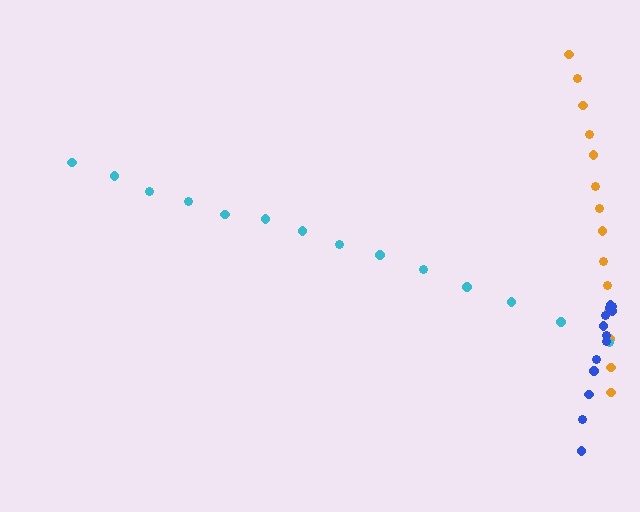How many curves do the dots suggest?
There are 3 distinct paths.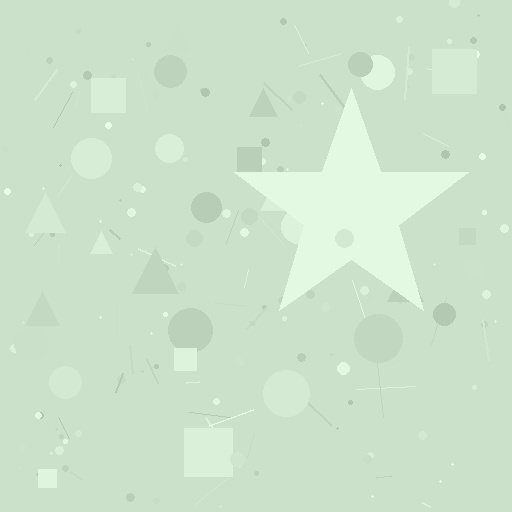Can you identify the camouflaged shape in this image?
The camouflaged shape is a star.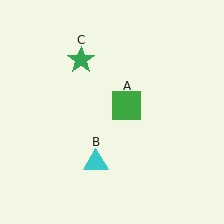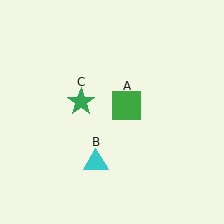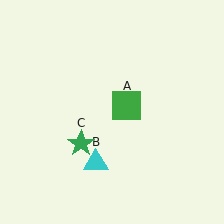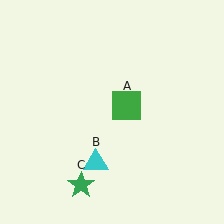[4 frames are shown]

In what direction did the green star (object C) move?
The green star (object C) moved down.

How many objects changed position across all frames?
1 object changed position: green star (object C).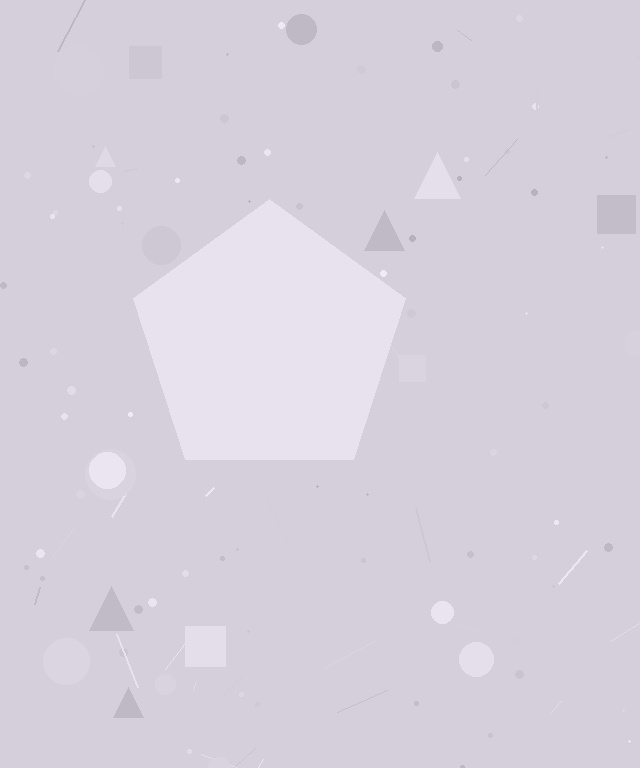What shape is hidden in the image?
A pentagon is hidden in the image.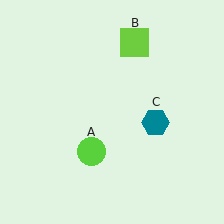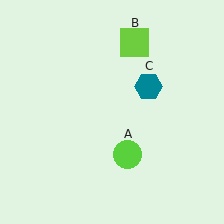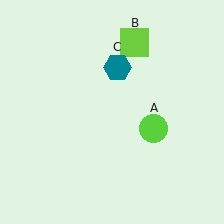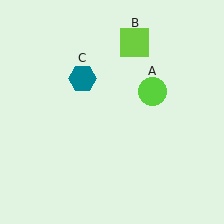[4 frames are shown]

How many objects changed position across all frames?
2 objects changed position: lime circle (object A), teal hexagon (object C).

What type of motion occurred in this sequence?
The lime circle (object A), teal hexagon (object C) rotated counterclockwise around the center of the scene.